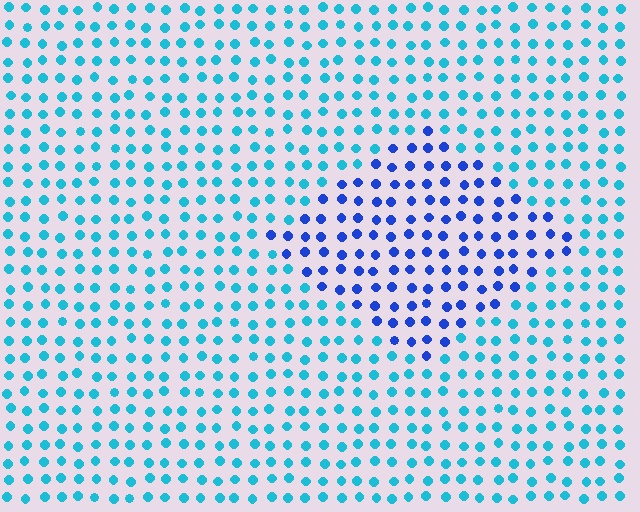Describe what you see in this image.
The image is filled with small cyan elements in a uniform arrangement. A diamond-shaped region is visible where the elements are tinted to a slightly different hue, forming a subtle color boundary.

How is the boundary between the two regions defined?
The boundary is defined purely by a slight shift in hue (about 40 degrees). Spacing, size, and orientation are identical on both sides.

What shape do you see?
I see a diamond.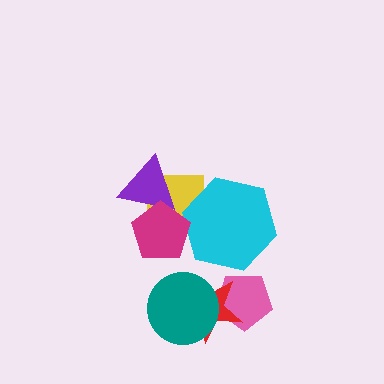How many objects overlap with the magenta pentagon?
3 objects overlap with the magenta pentagon.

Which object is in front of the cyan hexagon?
The magenta pentagon is in front of the cyan hexagon.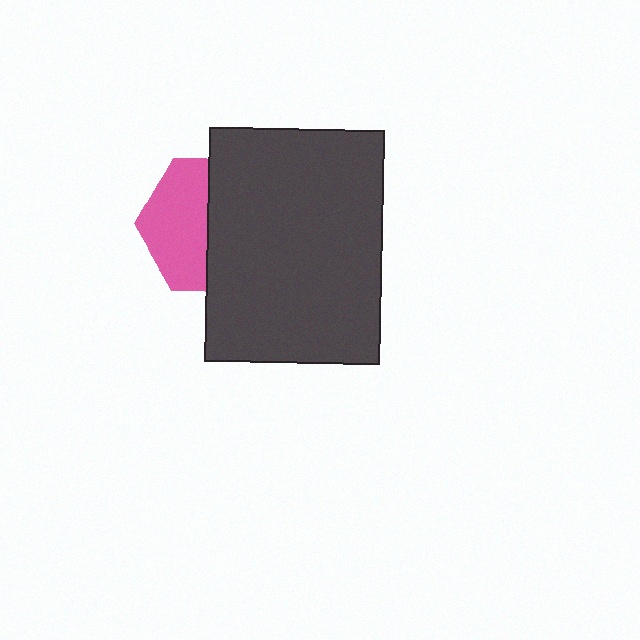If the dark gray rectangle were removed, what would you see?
You would see the complete pink hexagon.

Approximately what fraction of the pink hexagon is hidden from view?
Roughly 53% of the pink hexagon is hidden behind the dark gray rectangle.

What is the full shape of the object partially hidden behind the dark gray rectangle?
The partially hidden object is a pink hexagon.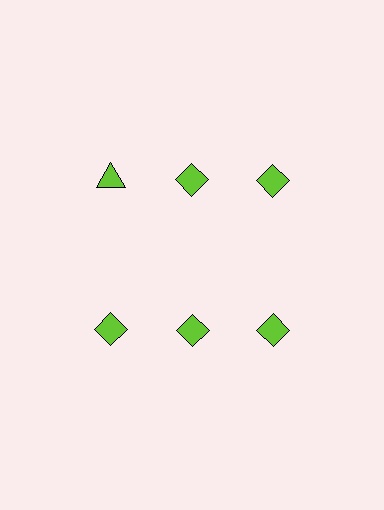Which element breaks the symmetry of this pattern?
The lime triangle in the top row, leftmost column breaks the symmetry. All other shapes are lime diamonds.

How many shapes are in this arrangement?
There are 6 shapes arranged in a grid pattern.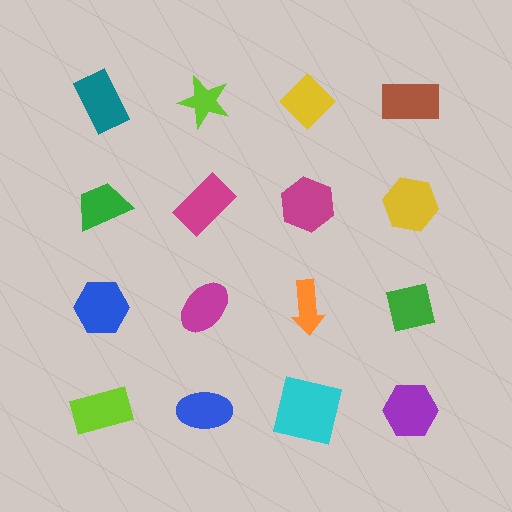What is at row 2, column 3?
A magenta hexagon.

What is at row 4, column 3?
A cyan square.